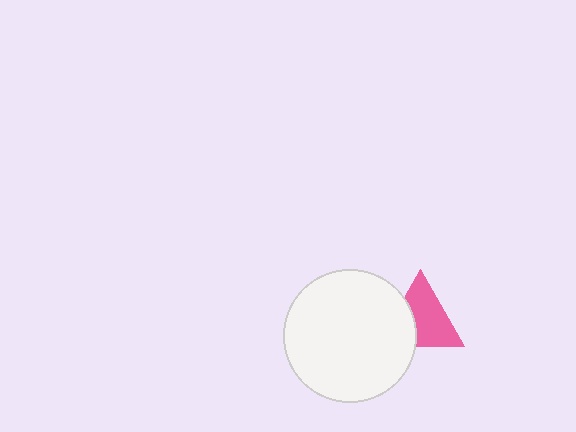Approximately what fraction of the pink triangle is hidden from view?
Roughly 34% of the pink triangle is hidden behind the white circle.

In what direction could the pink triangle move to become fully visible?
The pink triangle could move right. That would shift it out from behind the white circle entirely.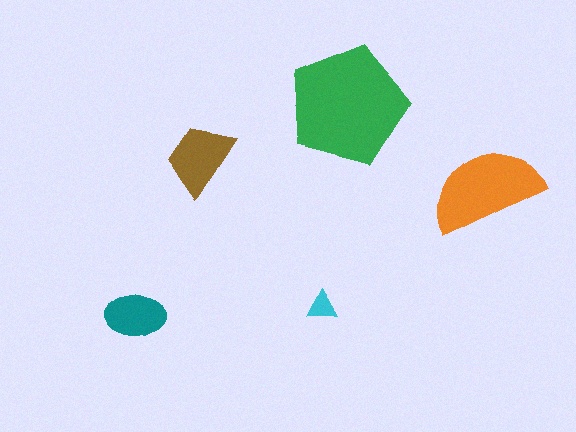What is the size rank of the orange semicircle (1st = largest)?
2nd.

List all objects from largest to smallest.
The green pentagon, the orange semicircle, the brown trapezoid, the teal ellipse, the cyan triangle.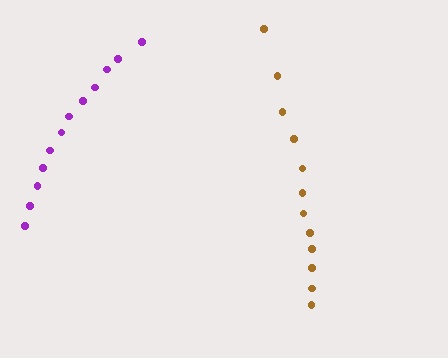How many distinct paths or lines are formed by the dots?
There are 2 distinct paths.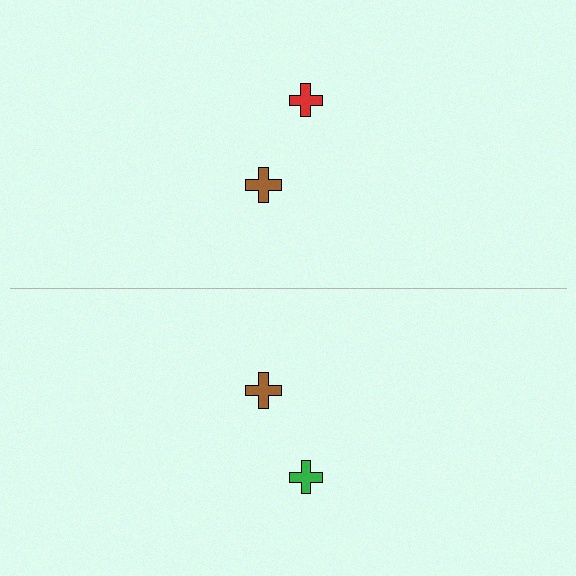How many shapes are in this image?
There are 4 shapes in this image.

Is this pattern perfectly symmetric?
No, the pattern is not perfectly symmetric. The green cross on the bottom side breaks the symmetry — its mirror counterpart is red.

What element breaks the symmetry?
The green cross on the bottom side breaks the symmetry — its mirror counterpart is red.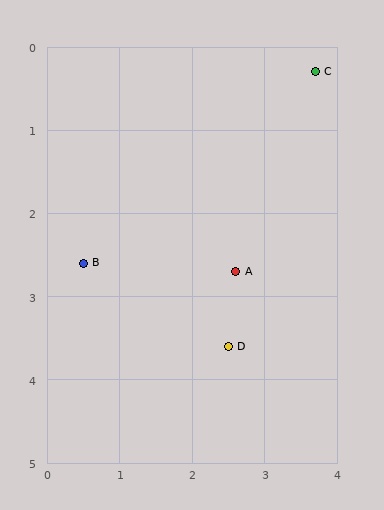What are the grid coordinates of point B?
Point B is at approximately (0.5, 2.6).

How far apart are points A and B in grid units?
Points A and B are about 2.1 grid units apart.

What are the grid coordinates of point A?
Point A is at approximately (2.6, 2.7).